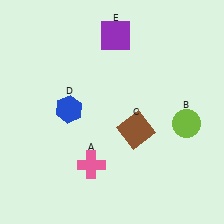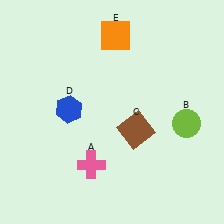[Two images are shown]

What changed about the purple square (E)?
In Image 1, E is purple. In Image 2, it changed to orange.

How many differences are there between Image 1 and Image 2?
There is 1 difference between the two images.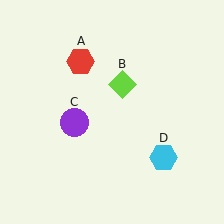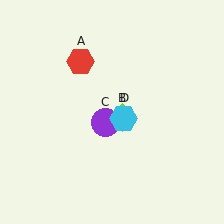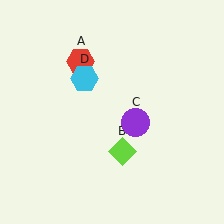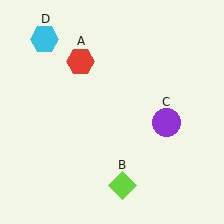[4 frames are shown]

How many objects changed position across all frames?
3 objects changed position: lime diamond (object B), purple circle (object C), cyan hexagon (object D).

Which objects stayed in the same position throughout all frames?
Red hexagon (object A) remained stationary.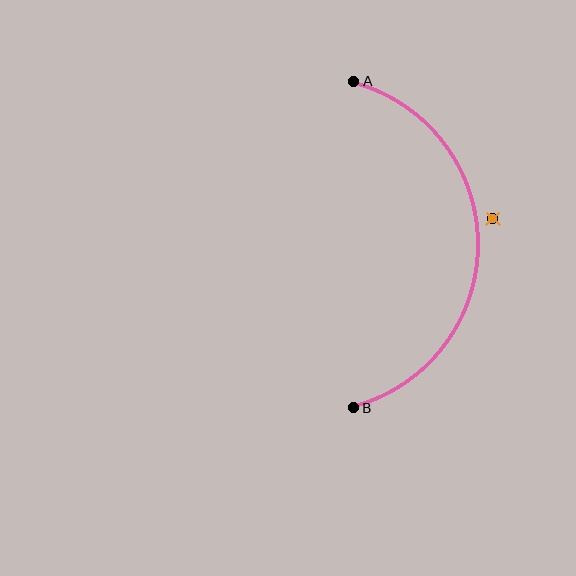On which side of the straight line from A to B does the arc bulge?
The arc bulges to the right of the straight line connecting A and B.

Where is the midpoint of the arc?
The arc midpoint is the point on the curve farthest from the straight line joining A and B. It sits to the right of that line.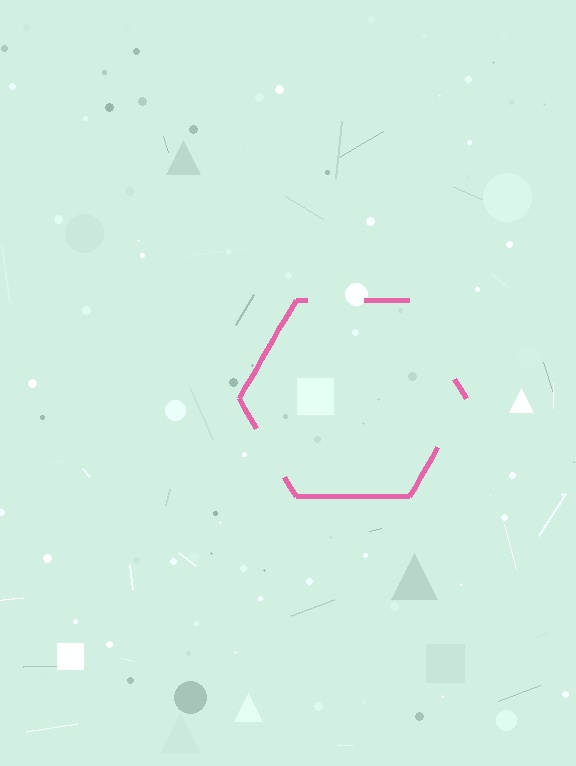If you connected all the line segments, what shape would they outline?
They would outline a hexagon.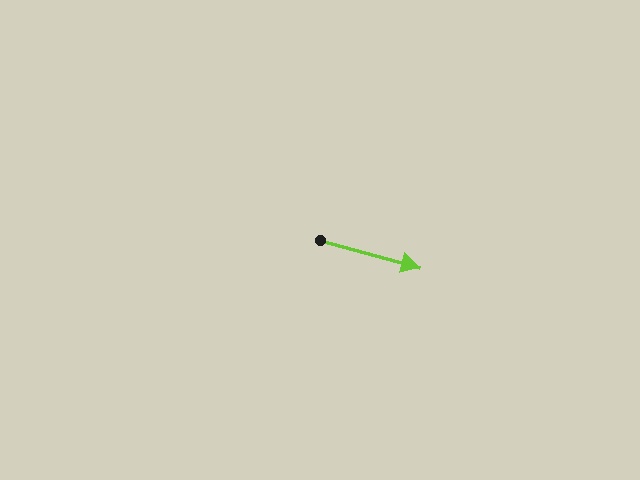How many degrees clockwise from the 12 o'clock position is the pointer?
Approximately 105 degrees.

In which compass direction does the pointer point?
East.